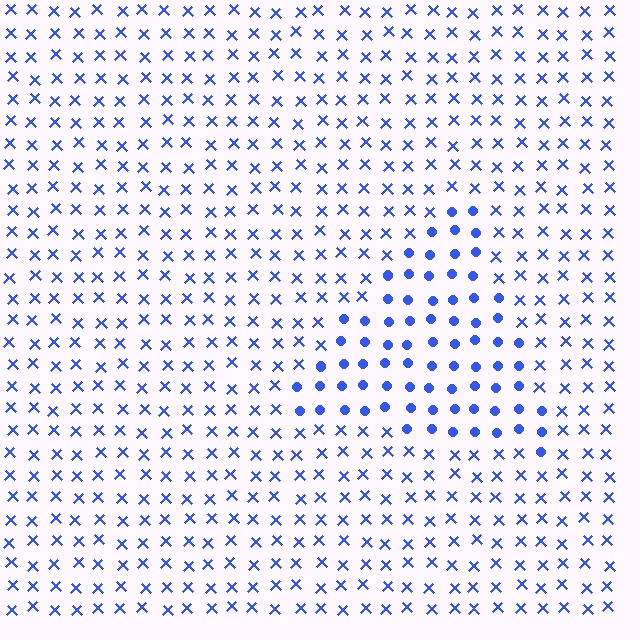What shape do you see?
I see a triangle.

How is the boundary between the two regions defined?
The boundary is defined by a change in element shape: circles inside vs. X marks outside. All elements share the same color and spacing.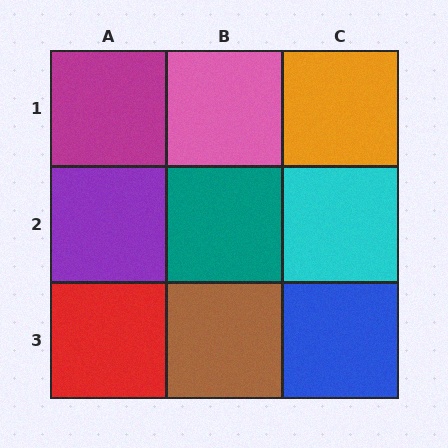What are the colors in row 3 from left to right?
Red, brown, blue.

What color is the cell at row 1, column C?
Orange.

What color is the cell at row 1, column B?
Pink.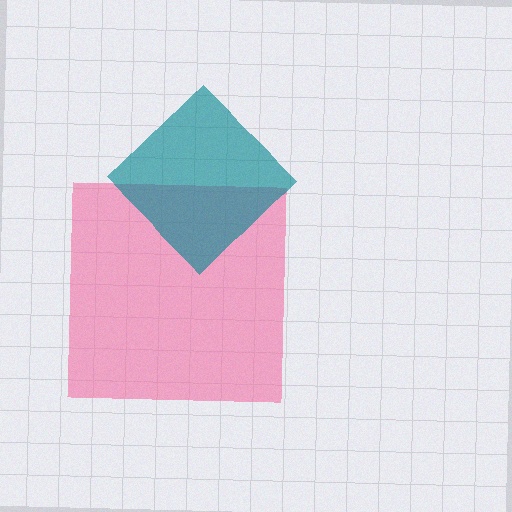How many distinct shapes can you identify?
There are 2 distinct shapes: a pink square, a teal diamond.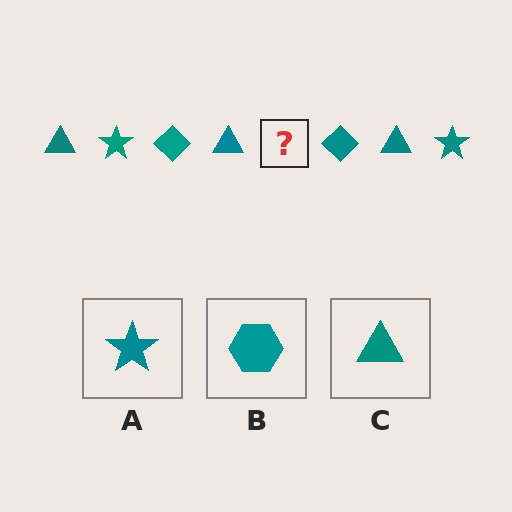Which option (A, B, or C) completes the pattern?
A.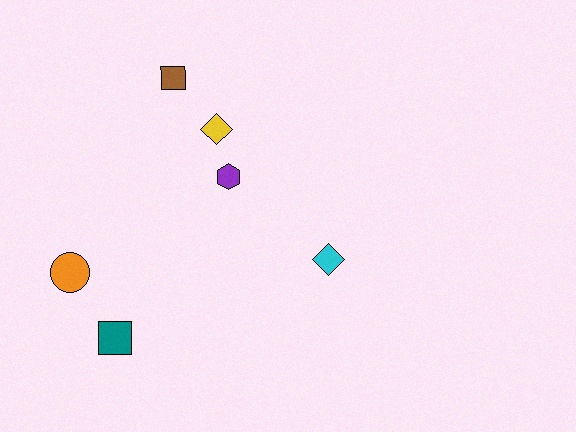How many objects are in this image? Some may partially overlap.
There are 6 objects.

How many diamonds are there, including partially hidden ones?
There are 2 diamonds.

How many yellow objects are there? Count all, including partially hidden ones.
There is 1 yellow object.